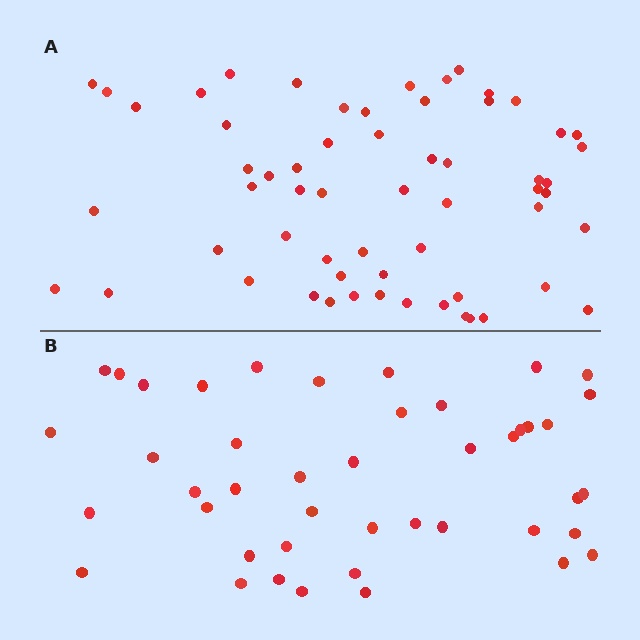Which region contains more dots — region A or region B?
Region A (the top region) has more dots.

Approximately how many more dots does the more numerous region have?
Region A has approximately 15 more dots than region B.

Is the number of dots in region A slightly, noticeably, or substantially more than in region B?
Region A has noticeably more, but not dramatically so. The ratio is roughly 1.4 to 1.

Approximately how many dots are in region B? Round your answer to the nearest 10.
About 40 dots. (The exact count is 44, which rounds to 40.)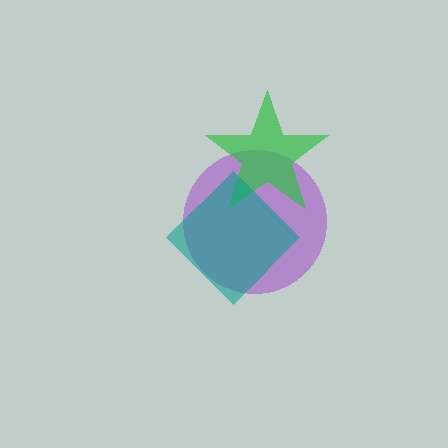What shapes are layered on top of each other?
The layered shapes are: a purple circle, a green star, a teal diamond.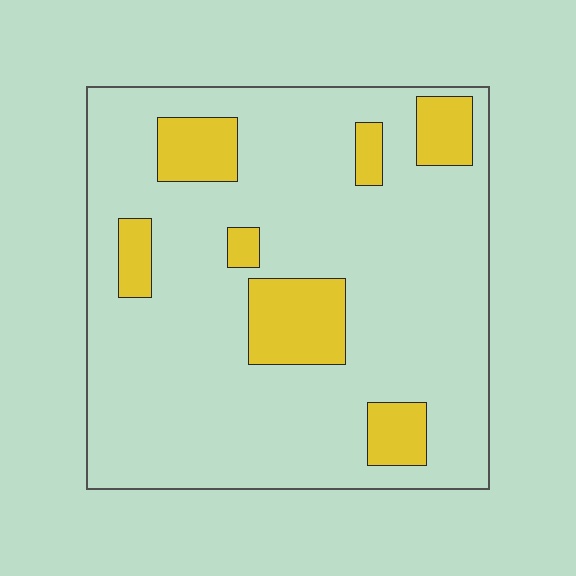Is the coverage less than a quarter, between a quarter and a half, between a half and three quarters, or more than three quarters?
Less than a quarter.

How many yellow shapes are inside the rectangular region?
7.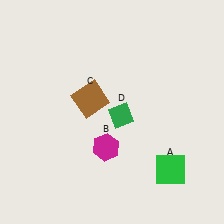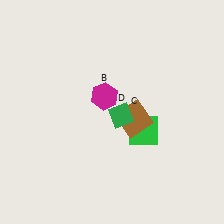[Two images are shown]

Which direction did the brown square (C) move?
The brown square (C) moved right.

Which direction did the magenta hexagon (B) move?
The magenta hexagon (B) moved up.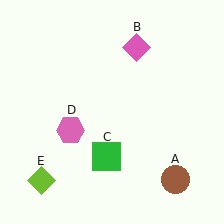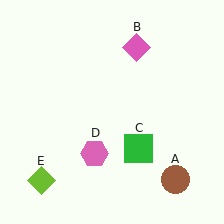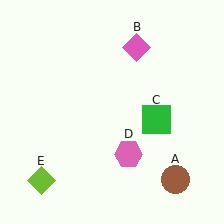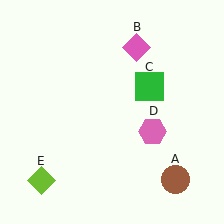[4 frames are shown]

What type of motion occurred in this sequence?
The green square (object C), pink hexagon (object D) rotated counterclockwise around the center of the scene.